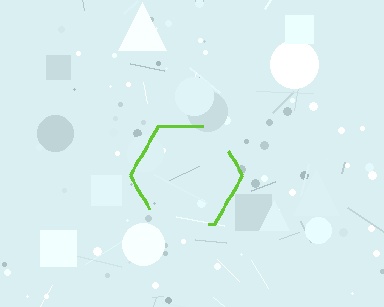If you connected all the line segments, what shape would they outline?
They would outline a hexagon.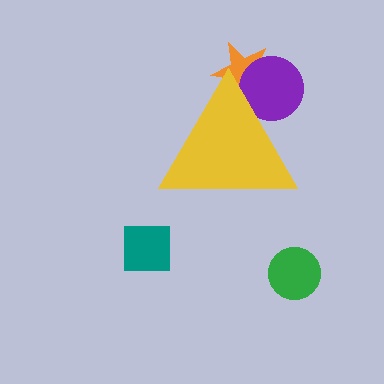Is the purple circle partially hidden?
Yes, the purple circle is partially hidden behind the yellow triangle.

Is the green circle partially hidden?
No, the green circle is fully visible.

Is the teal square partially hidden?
No, the teal square is fully visible.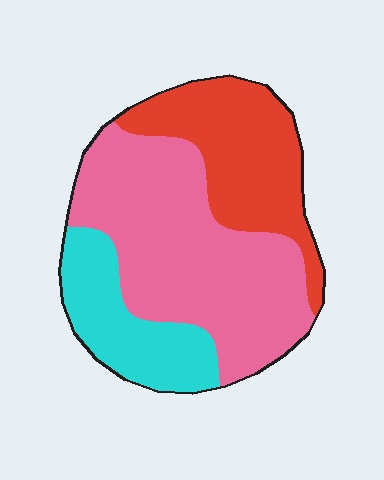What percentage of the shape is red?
Red takes up between a quarter and a half of the shape.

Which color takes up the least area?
Cyan, at roughly 20%.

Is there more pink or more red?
Pink.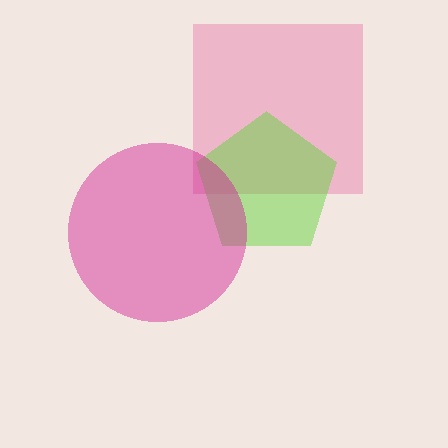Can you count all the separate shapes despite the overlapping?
Yes, there are 3 separate shapes.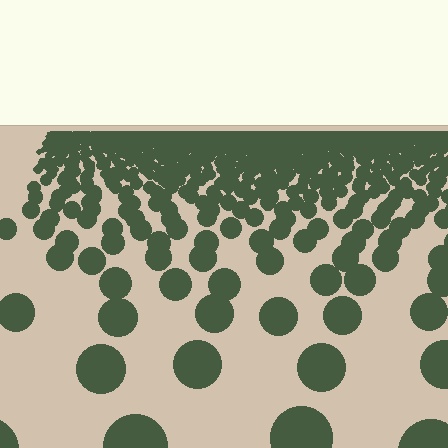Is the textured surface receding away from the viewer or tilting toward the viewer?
The surface is receding away from the viewer. Texture elements get smaller and denser toward the top.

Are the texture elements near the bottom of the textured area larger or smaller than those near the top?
Larger. Near the bottom, elements are closer to the viewer and appear at a bigger on-screen size.